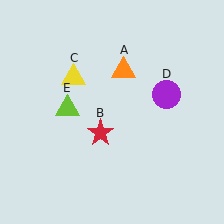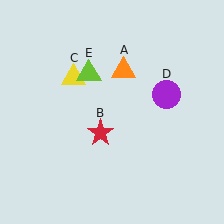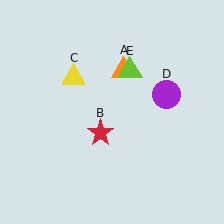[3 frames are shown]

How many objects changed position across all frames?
1 object changed position: lime triangle (object E).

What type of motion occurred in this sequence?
The lime triangle (object E) rotated clockwise around the center of the scene.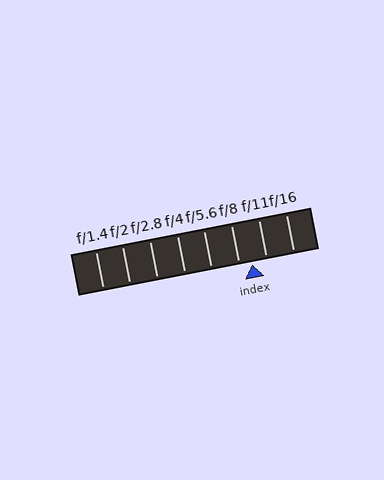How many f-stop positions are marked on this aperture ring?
There are 8 f-stop positions marked.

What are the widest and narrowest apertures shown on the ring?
The widest aperture shown is f/1.4 and the narrowest is f/16.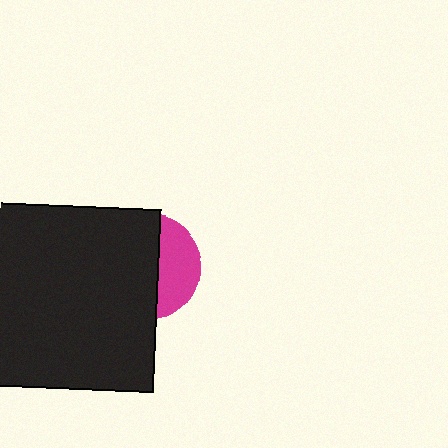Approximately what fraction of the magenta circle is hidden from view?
Roughly 64% of the magenta circle is hidden behind the black square.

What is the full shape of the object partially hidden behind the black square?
The partially hidden object is a magenta circle.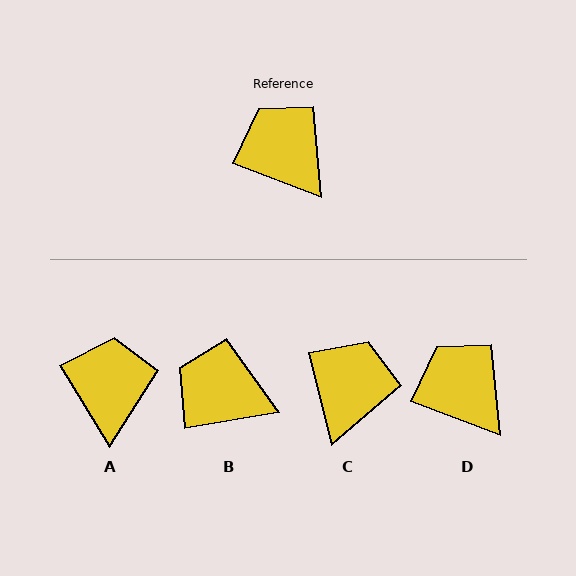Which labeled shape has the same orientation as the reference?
D.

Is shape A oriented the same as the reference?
No, it is off by about 38 degrees.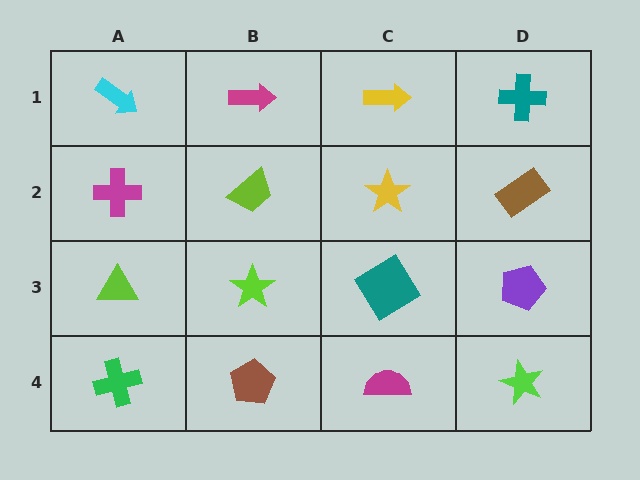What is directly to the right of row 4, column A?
A brown pentagon.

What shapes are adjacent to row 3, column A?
A magenta cross (row 2, column A), a green cross (row 4, column A), a lime star (row 3, column B).